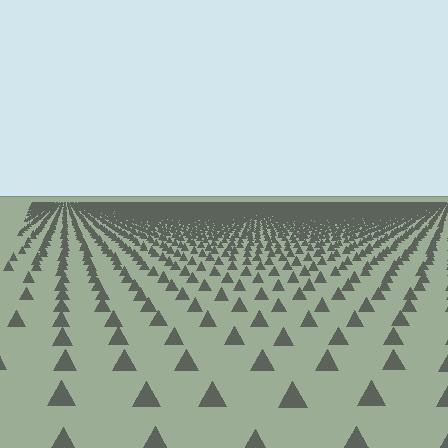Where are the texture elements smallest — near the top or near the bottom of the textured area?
Near the top.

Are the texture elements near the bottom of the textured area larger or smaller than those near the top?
Larger. Near the bottom, elements are closer to the viewer and appear at a bigger on-screen size.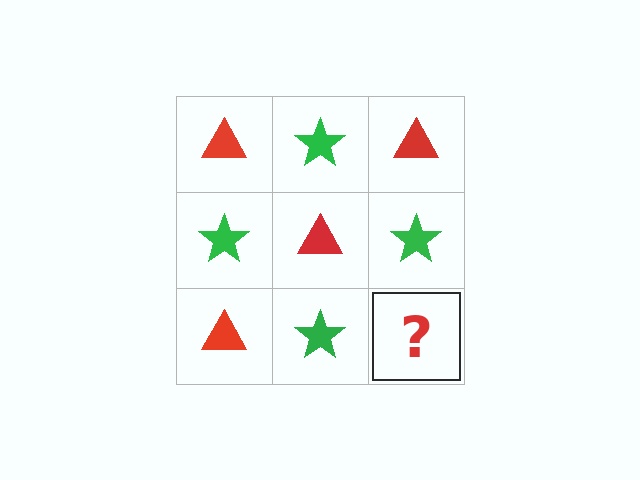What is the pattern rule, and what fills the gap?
The rule is that it alternates red triangle and green star in a checkerboard pattern. The gap should be filled with a red triangle.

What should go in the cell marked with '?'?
The missing cell should contain a red triangle.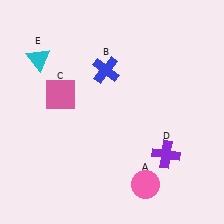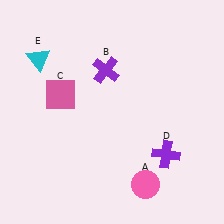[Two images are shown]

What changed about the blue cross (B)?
In Image 1, B is blue. In Image 2, it changed to purple.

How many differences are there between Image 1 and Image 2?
There is 1 difference between the two images.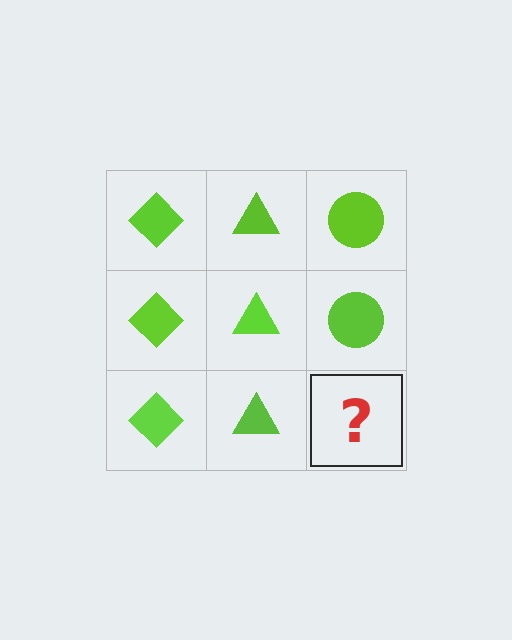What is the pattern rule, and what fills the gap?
The rule is that each column has a consistent shape. The gap should be filled with a lime circle.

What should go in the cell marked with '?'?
The missing cell should contain a lime circle.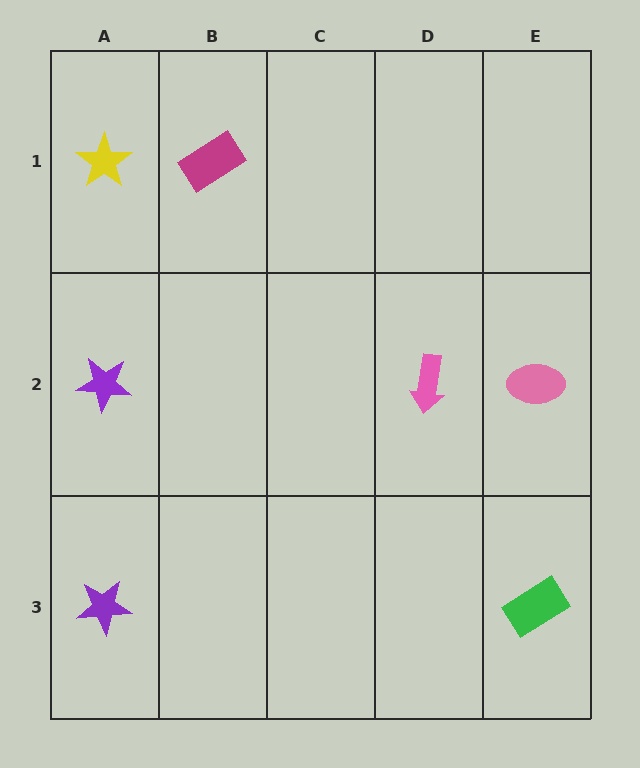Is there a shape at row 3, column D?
No, that cell is empty.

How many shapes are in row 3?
2 shapes.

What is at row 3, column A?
A purple star.